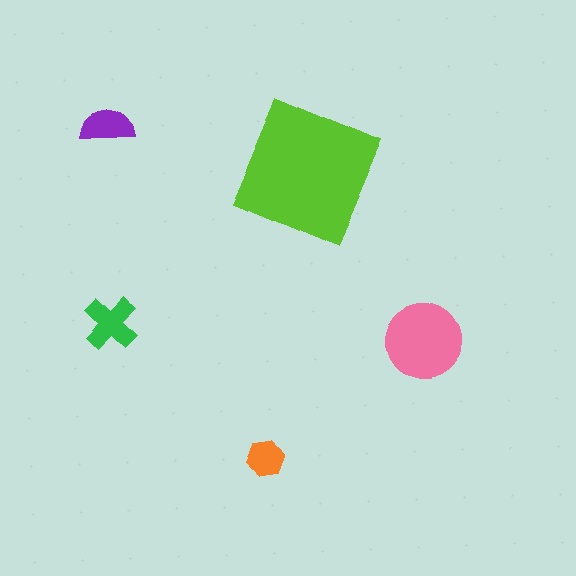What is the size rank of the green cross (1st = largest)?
3rd.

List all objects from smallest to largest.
The orange hexagon, the purple semicircle, the green cross, the pink circle, the lime square.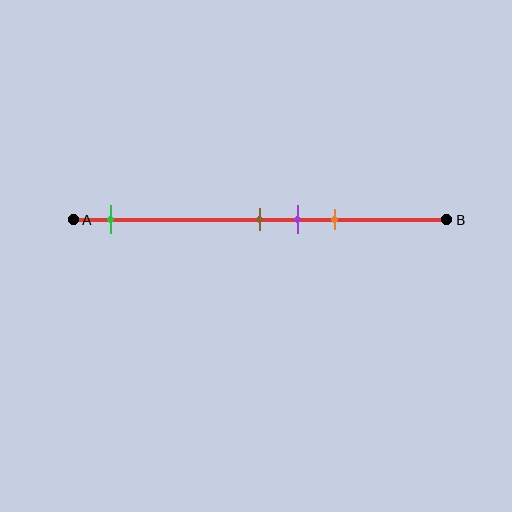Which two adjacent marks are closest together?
The brown and purple marks are the closest adjacent pair.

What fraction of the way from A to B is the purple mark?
The purple mark is approximately 60% (0.6) of the way from A to B.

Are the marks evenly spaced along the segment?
No, the marks are not evenly spaced.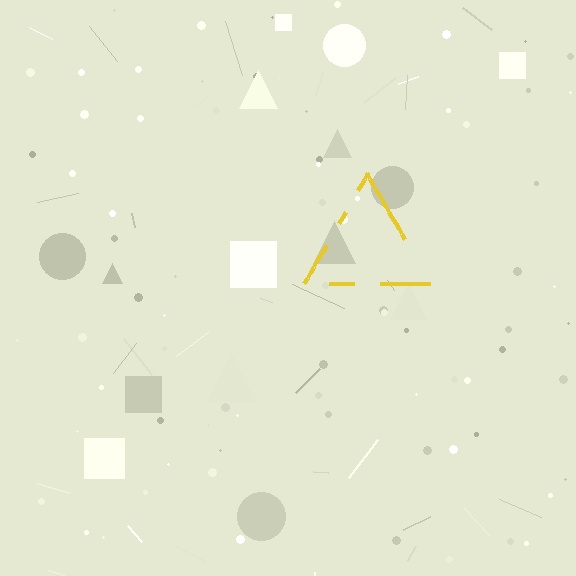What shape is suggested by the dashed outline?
The dashed outline suggests a triangle.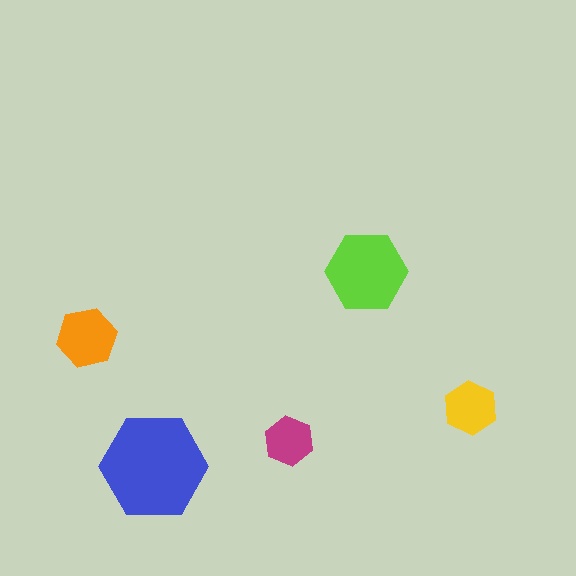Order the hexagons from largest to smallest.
the blue one, the lime one, the orange one, the yellow one, the magenta one.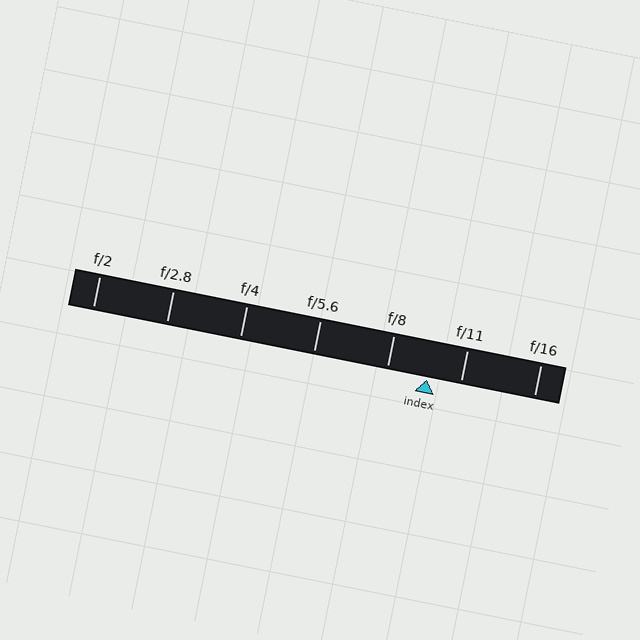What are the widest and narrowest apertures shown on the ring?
The widest aperture shown is f/2 and the narrowest is f/16.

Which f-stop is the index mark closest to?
The index mark is closest to f/11.